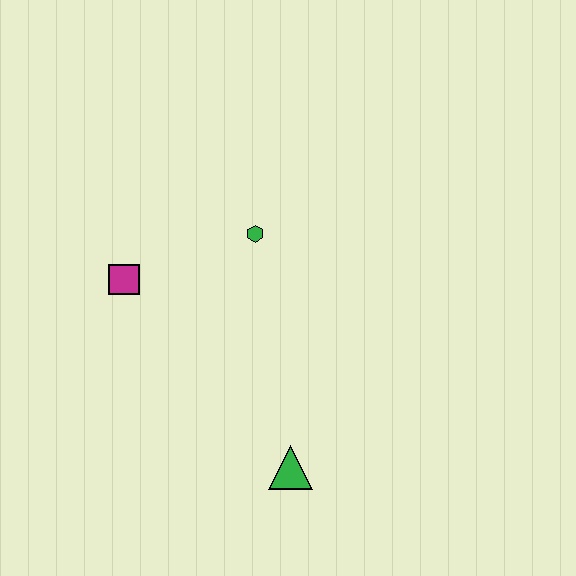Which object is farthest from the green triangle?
The magenta square is farthest from the green triangle.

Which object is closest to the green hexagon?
The magenta square is closest to the green hexagon.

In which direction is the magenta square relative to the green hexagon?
The magenta square is to the left of the green hexagon.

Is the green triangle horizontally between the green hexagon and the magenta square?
No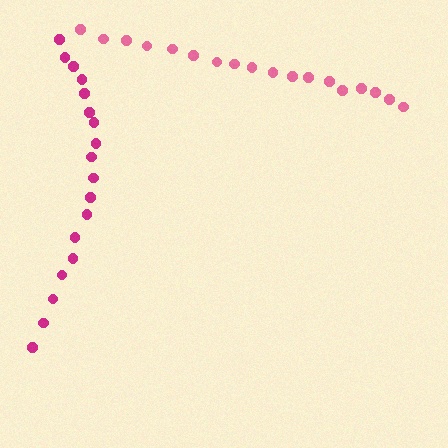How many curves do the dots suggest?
There are 2 distinct paths.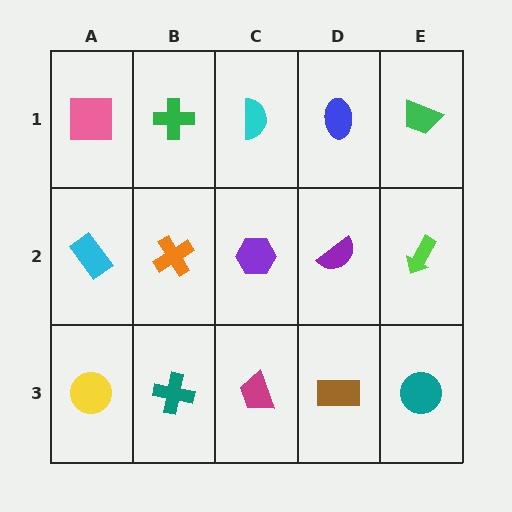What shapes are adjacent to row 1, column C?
A purple hexagon (row 2, column C), a green cross (row 1, column B), a blue ellipse (row 1, column D).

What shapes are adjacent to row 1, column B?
An orange cross (row 2, column B), a pink square (row 1, column A), a cyan semicircle (row 1, column C).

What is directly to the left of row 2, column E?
A purple semicircle.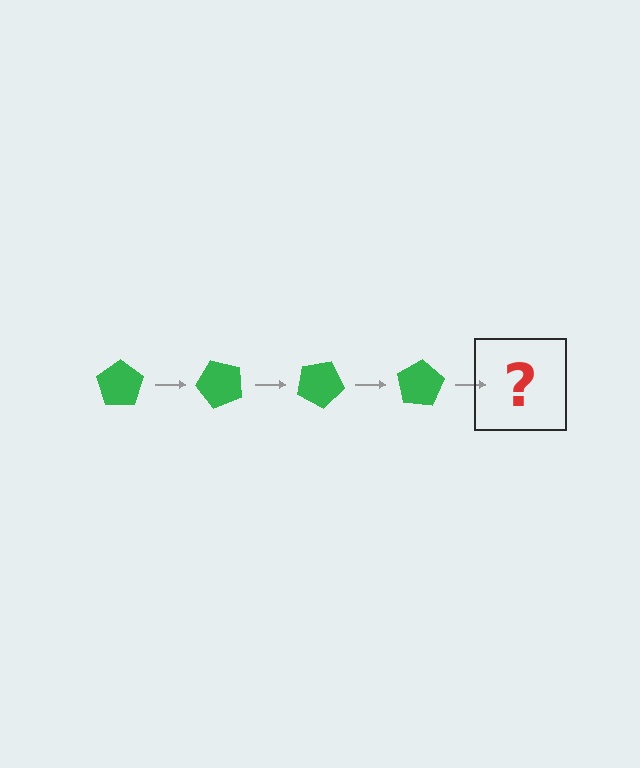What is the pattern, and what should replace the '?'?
The pattern is that the pentagon rotates 50 degrees each step. The '?' should be a green pentagon rotated 200 degrees.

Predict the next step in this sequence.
The next step is a green pentagon rotated 200 degrees.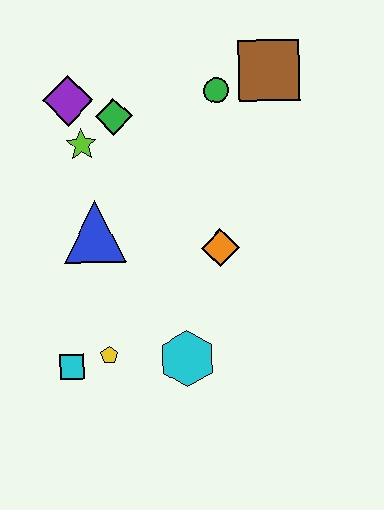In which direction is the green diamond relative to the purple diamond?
The green diamond is to the right of the purple diamond.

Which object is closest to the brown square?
The green circle is closest to the brown square.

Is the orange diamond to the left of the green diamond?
No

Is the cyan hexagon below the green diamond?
Yes